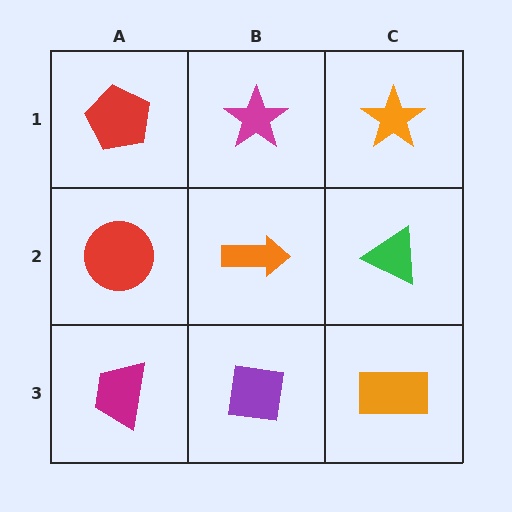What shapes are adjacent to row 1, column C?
A green triangle (row 2, column C), a magenta star (row 1, column B).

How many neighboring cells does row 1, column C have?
2.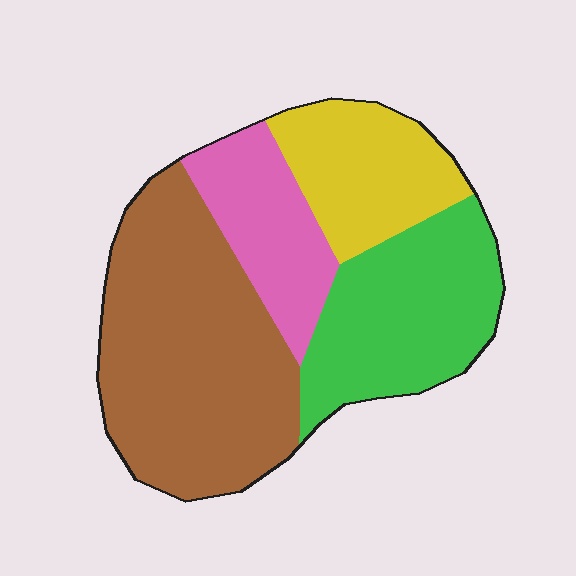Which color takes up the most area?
Brown, at roughly 40%.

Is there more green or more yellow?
Green.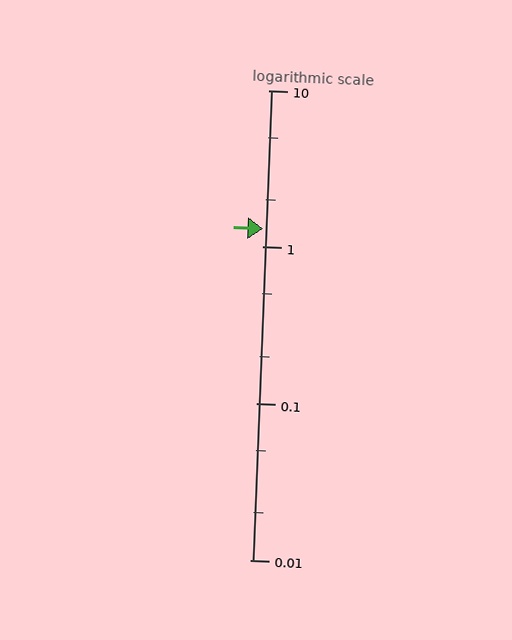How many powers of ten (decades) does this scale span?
The scale spans 3 decades, from 0.01 to 10.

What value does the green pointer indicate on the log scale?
The pointer indicates approximately 1.3.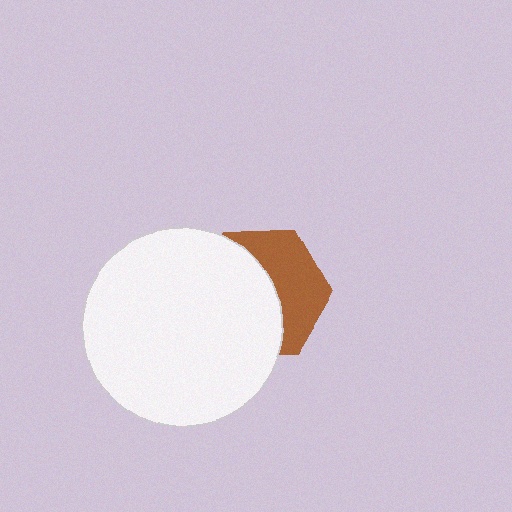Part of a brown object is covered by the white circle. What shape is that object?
It is a hexagon.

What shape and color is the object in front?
The object in front is a white circle.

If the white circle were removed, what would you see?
You would see the complete brown hexagon.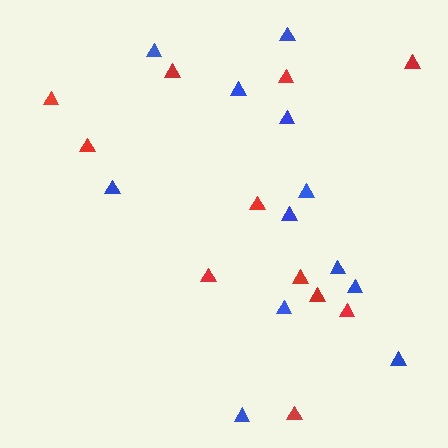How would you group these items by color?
There are 2 groups: one group of blue triangles (12) and one group of red triangles (11).